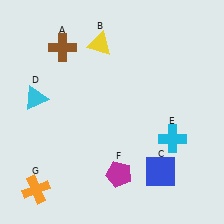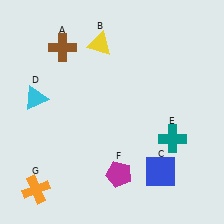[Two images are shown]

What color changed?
The cross (E) changed from cyan in Image 1 to teal in Image 2.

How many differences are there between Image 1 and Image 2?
There is 1 difference between the two images.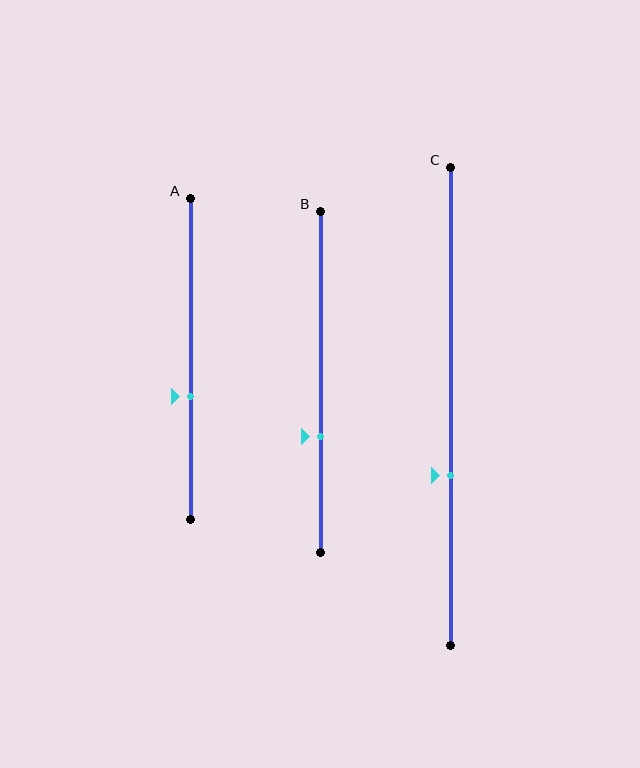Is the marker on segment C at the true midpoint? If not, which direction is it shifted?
No, the marker on segment C is shifted downward by about 15% of the segment length.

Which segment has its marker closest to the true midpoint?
Segment A has its marker closest to the true midpoint.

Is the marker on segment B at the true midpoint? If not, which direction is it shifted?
No, the marker on segment B is shifted downward by about 16% of the segment length.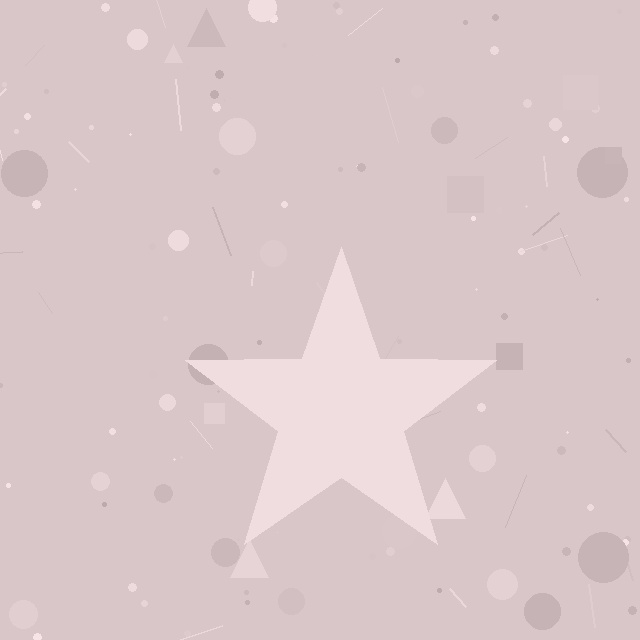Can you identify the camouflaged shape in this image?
The camouflaged shape is a star.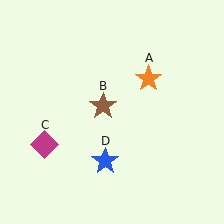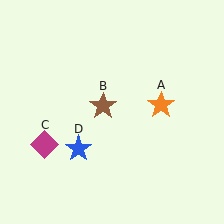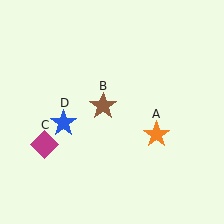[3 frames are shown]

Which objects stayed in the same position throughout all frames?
Brown star (object B) and magenta diamond (object C) remained stationary.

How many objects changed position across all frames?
2 objects changed position: orange star (object A), blue star (object D).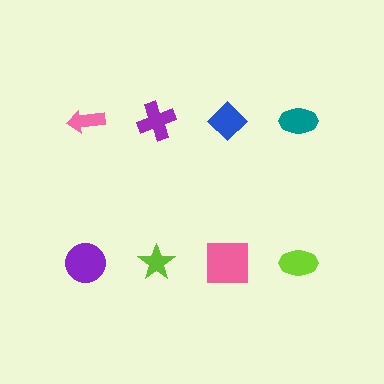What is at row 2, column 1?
A purple circle.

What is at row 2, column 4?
A lime ellipse.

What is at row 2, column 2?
A lime star.